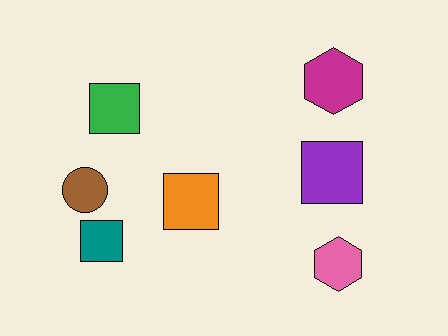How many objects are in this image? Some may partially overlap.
There are 7 objects.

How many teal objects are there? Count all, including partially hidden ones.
There is 1 teal object.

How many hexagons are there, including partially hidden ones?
There are 2 hexagons.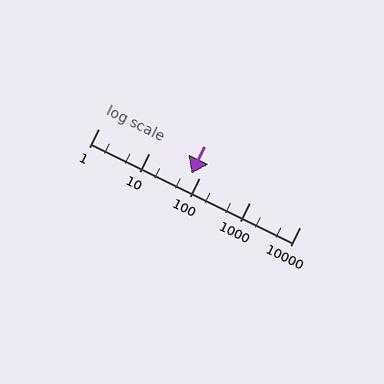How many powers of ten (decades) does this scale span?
The scale spans 4 decades, from 1 to 10000.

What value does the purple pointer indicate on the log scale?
The pointer indicates approximately 70.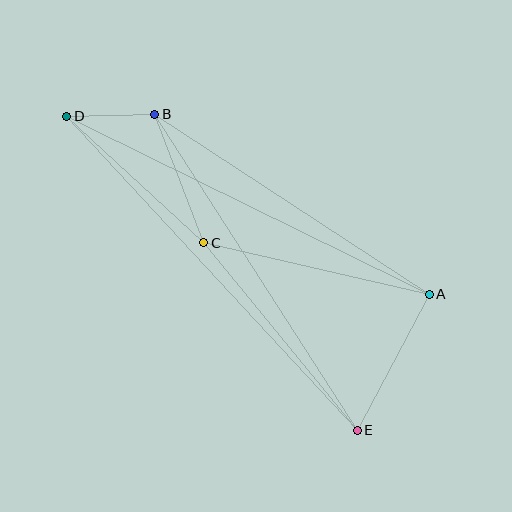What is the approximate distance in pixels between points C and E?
The distance between C and E is approximately 242 pixels.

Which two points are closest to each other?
Points B and D are closest to each other.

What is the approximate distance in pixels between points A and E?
The distance between A and E is approximately 154 pixels.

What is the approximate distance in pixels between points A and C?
The distance between A and C is approximately 231 pixels.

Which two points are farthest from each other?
Points D and E are farthest from each other.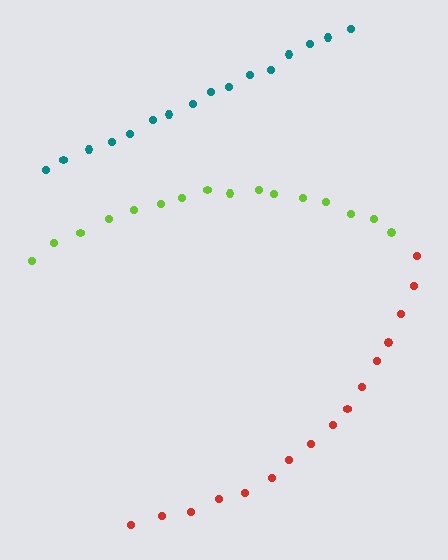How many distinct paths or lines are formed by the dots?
There are 3 distinct paths.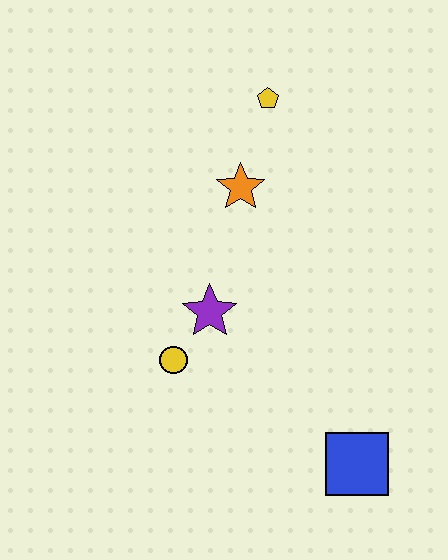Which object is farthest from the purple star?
The yellow pentagon is farthest from the purple star.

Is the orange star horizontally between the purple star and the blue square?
Yes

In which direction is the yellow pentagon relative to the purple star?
The yellow pentagon is above the purple star.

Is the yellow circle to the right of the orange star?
No